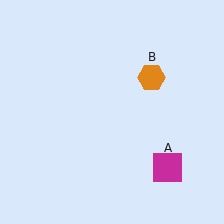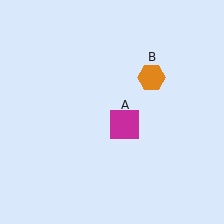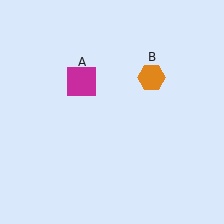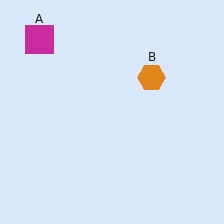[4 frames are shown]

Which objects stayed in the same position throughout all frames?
Orange hexagon (object B) remained stationary.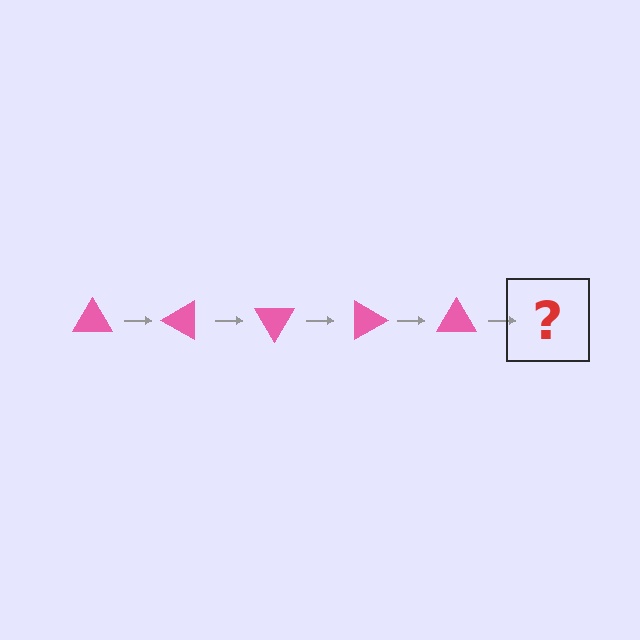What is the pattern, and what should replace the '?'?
The pattern is that the triangle rotates 30 degrees each step. The '?' should be a pink triangle rotated 150 degrees.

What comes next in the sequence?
The next element should be a pink triangle rotated 150 degrees.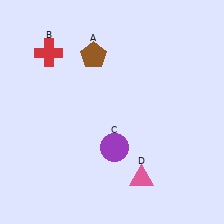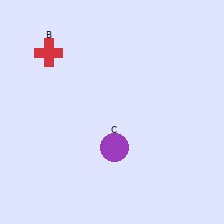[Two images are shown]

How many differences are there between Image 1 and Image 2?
There are 2 differences between the two images.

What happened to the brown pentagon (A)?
The brown pentagon (A) was removed in Image 2. It was in the top-left area of Image 1.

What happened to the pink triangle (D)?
The pink triangle (D) was removed in Image 2. It was in the bottom-right area of Image 1.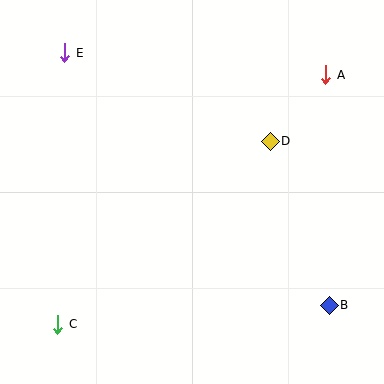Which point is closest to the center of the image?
Point D at (270, 141) is closest to the center.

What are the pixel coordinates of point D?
Point D is at (270, 141).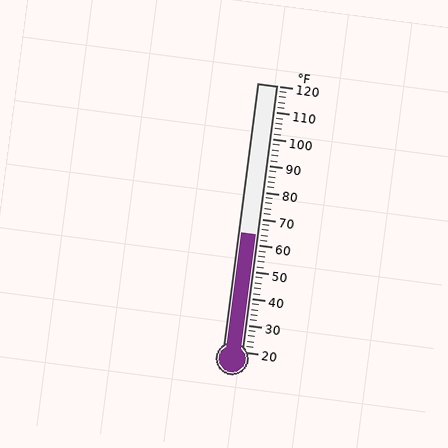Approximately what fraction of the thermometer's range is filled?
The thermometer is filled to approximately 45% of its range.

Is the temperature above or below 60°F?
The temperature is above 60°F.